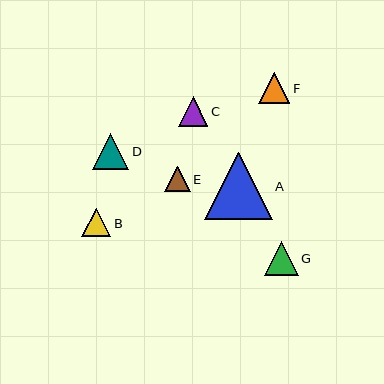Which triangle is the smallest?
Triangle E is the smallest with a size of approximately 26 pixels.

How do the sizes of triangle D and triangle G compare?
Triangle D and triangle G are approximately the same size.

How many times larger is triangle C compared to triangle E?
Triangle C is approximately 1.1 times the size of triangle E.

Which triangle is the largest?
Triangle A is the largest with a size of approximately 67 pixels.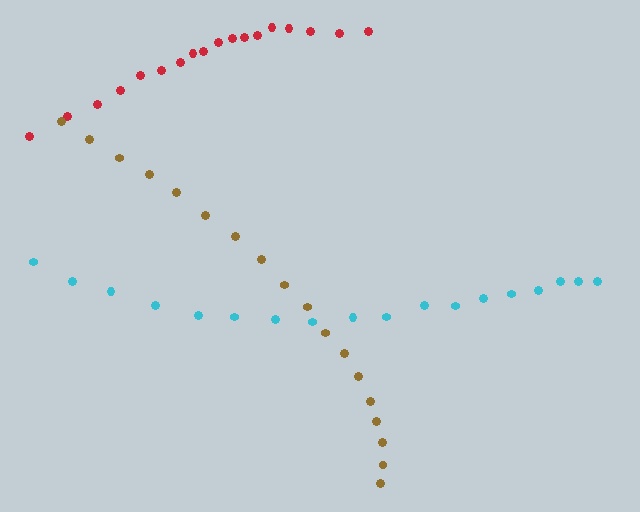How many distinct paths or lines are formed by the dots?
There are 3 distinct paths.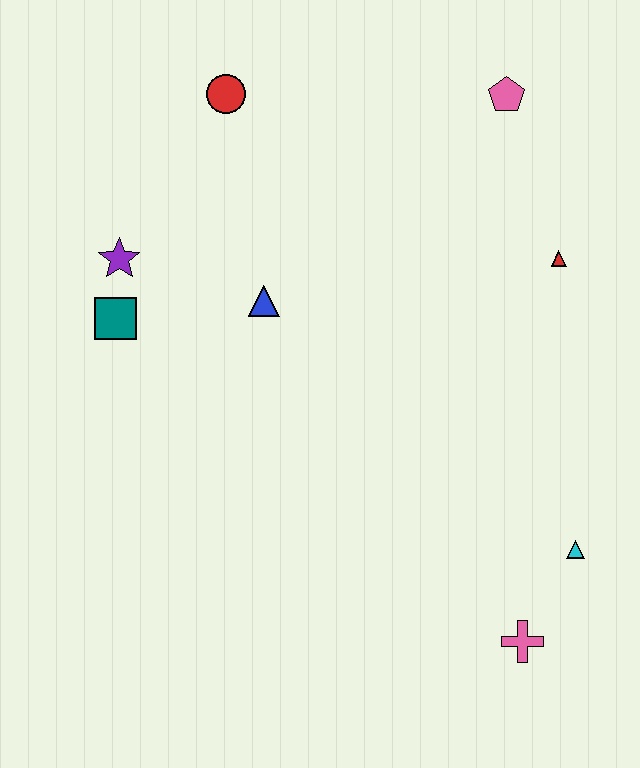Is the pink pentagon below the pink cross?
No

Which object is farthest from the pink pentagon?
The pink cross is farthest from the pink pentagon.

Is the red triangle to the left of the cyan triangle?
Yes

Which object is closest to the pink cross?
The cyan triangle is closest to the pink cross.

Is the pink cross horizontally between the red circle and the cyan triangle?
Yes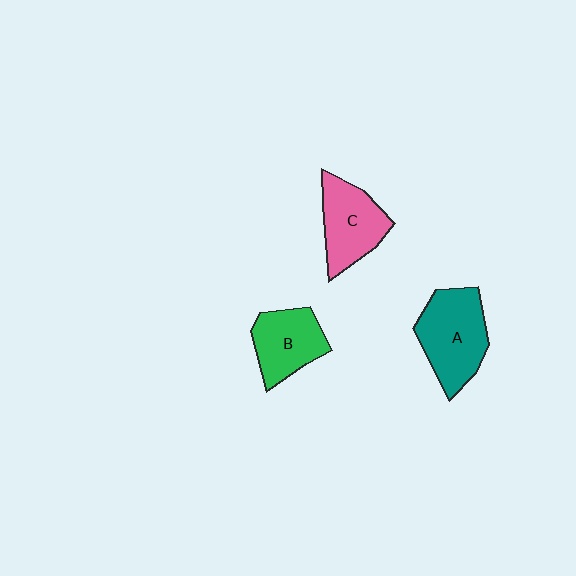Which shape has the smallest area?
Shape B (green).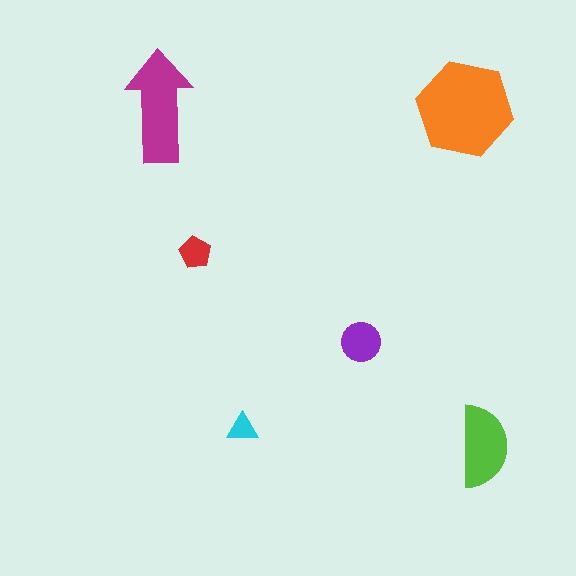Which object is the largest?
The orange hexagon.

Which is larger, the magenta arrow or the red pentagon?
The magenta arrow.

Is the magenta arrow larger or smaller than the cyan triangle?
Larger.